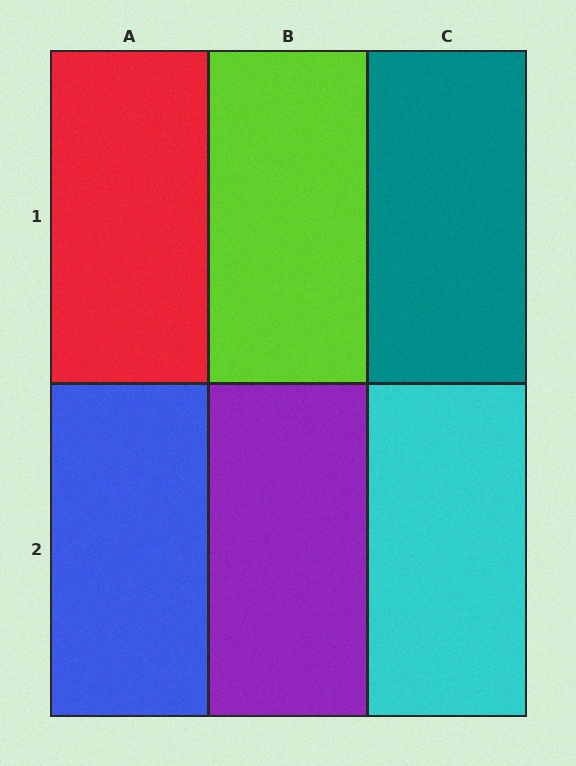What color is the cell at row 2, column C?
Cyan.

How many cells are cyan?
1 cell is cyan.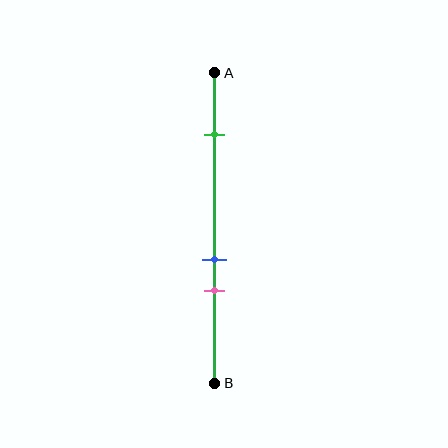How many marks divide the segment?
There are 3 marks dividing the segment.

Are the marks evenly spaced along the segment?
No, the marks are not evenly spaced.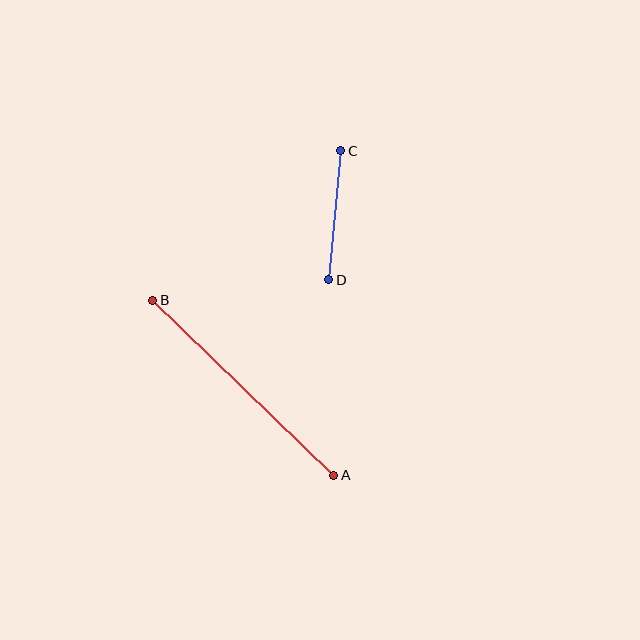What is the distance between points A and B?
The distance is approximately 252 pixels.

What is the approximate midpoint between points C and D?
The midpoint is at approximately (335, 215) pixels.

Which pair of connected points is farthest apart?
Points A and B are farthest apart.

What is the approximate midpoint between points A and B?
The midpoint is at approximately (243, 388) pixels.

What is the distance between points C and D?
The distance is approximately 130 pixels.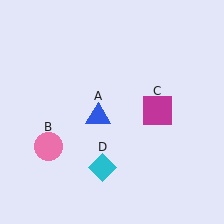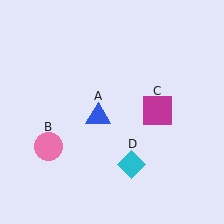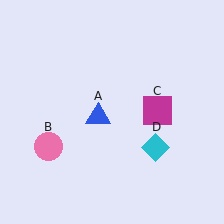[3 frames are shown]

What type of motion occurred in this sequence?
The cyan diamond (object D) rotated counterclockwise around the center of the scene.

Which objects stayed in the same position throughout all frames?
Blue triangle (object A) and pink circle (object B) and magenta square (object C) remained stationary.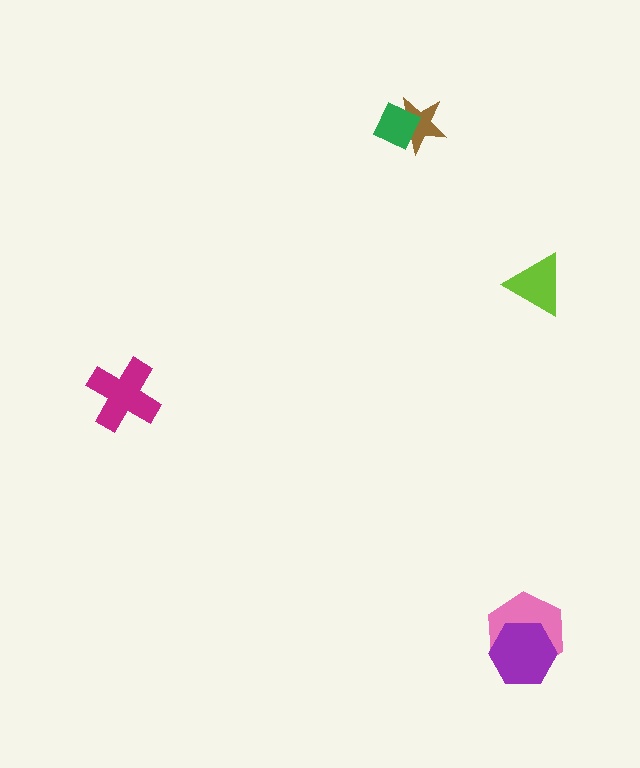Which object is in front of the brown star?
The green diamond is in front of the brown star.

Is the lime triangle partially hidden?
No, no other shape covers it.